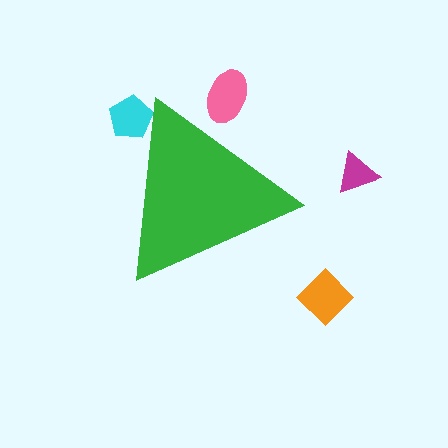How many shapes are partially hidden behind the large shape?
2 shapes are partially hidden.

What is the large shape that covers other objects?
A green triangle.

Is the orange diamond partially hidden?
No, the orange diamond is fully visible.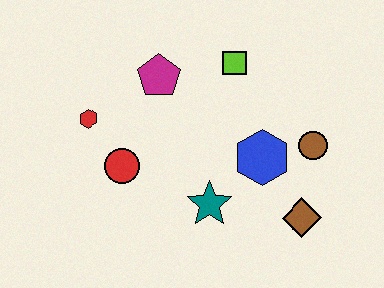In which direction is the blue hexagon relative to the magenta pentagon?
The blue hexagon is to the right of the magenta pentagon.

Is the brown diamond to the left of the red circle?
No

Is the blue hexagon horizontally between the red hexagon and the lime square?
No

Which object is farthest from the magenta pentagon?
The brown diamond is farthest from the magenta pentagon.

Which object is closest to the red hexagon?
The red circle is closest to the red hexagon.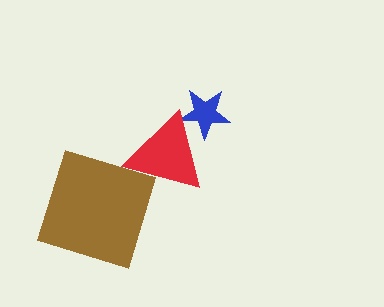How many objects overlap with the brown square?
0 objects overlap with the brown square.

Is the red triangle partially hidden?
No, no other shape covers it.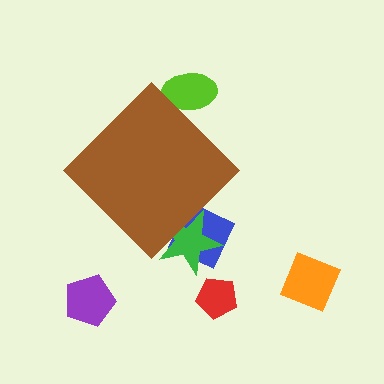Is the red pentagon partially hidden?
No, the red pentagon is fully visible.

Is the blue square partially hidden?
Yes, the blue square is partially hidden behind the brown diamond.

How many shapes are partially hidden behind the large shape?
3 shapes are partially hidden.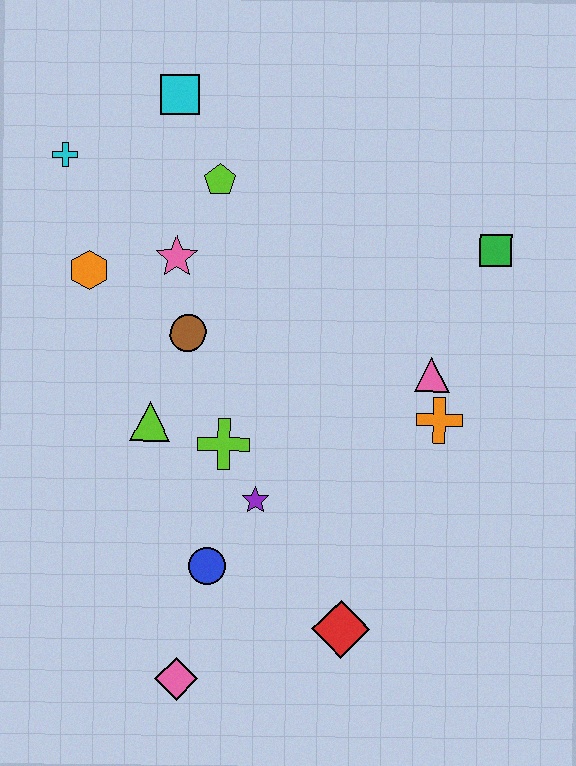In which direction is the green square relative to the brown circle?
The green square is to the right of the brown circle.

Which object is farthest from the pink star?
The pink diamond is farthest from the pink star.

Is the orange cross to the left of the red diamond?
No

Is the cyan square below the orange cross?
No